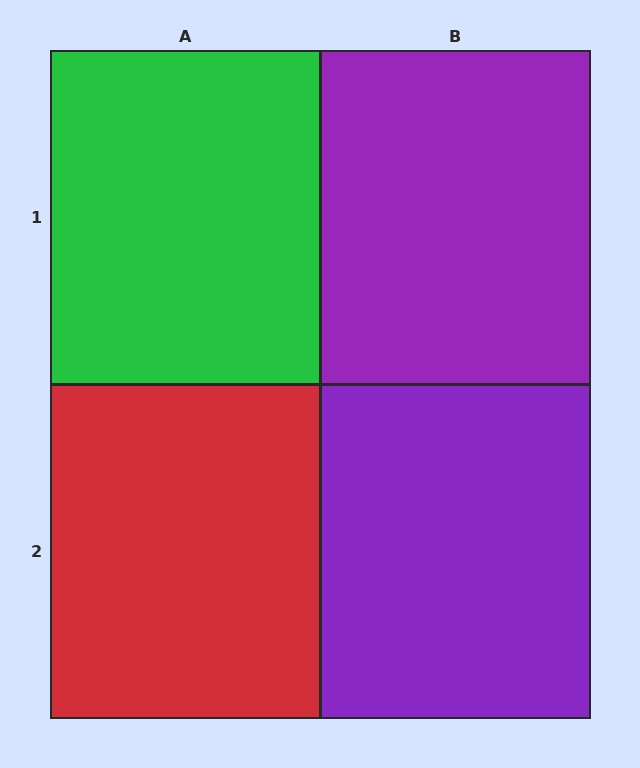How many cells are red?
1 cell is red.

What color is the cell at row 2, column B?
Purple.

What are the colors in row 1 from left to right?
Green, purple.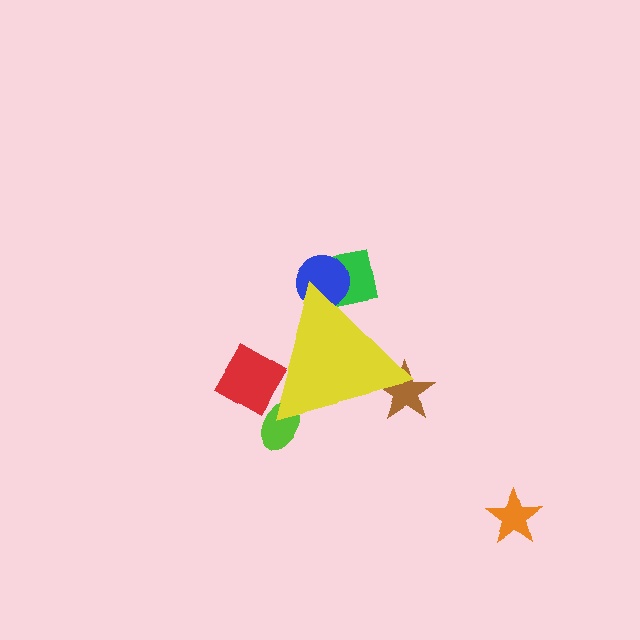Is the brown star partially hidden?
Yes, the brown star is partially hidden behind the yellow triangle.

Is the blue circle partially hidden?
Yes, the blue circle is partially hidden behind the yellow triangle.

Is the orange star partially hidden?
No, the orange star is fully visible.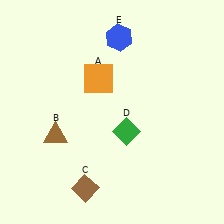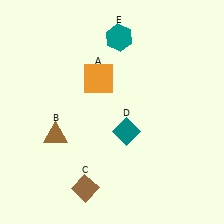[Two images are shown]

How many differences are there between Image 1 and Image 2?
There are 2 differences between the two images.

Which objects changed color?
D changed from green to teal. E changed from blue to teal.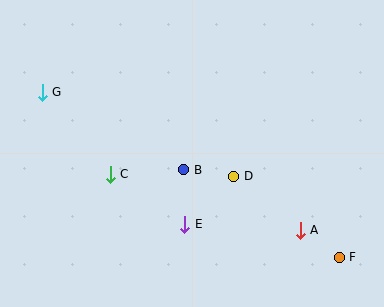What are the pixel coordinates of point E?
Point E is at (185, 224).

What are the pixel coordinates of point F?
Point F is at (339, 257).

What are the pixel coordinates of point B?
Point B is at (184, 170).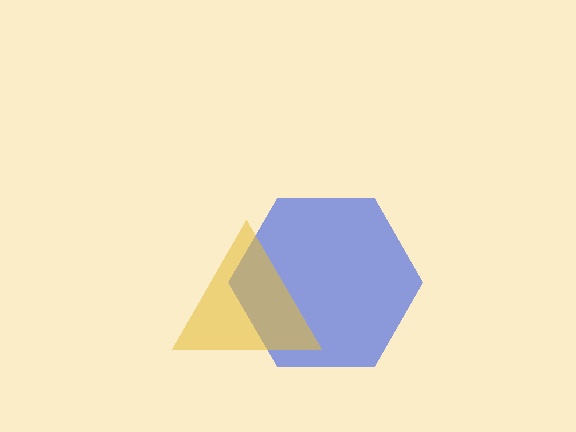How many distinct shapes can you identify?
There are 2 distinct shapes: a blue hexagon, a yellow triangle.